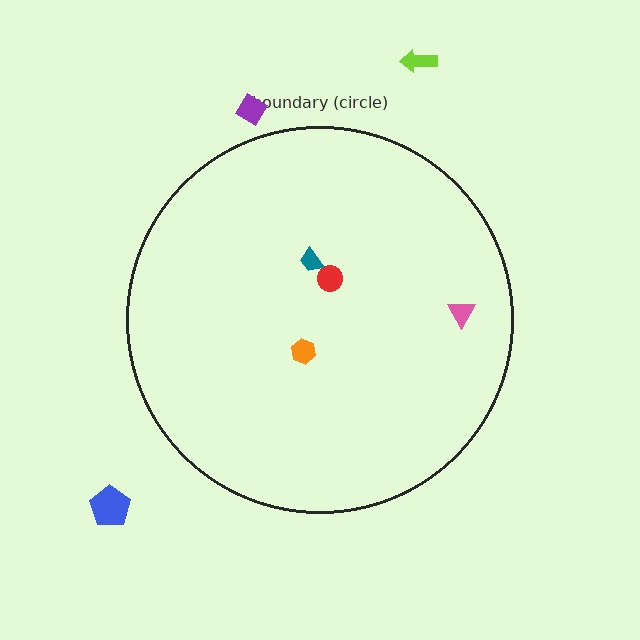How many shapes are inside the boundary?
4 inside, 3 outside.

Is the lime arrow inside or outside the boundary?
Outside.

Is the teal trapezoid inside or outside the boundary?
Inside.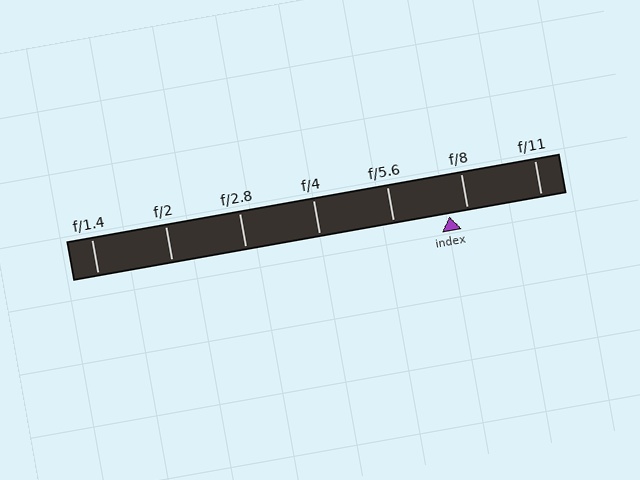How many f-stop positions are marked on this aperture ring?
There are 7 f-stop positions marked.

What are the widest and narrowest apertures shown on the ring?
The widest aperture shown is f/1.4 and the narrowest is f/11.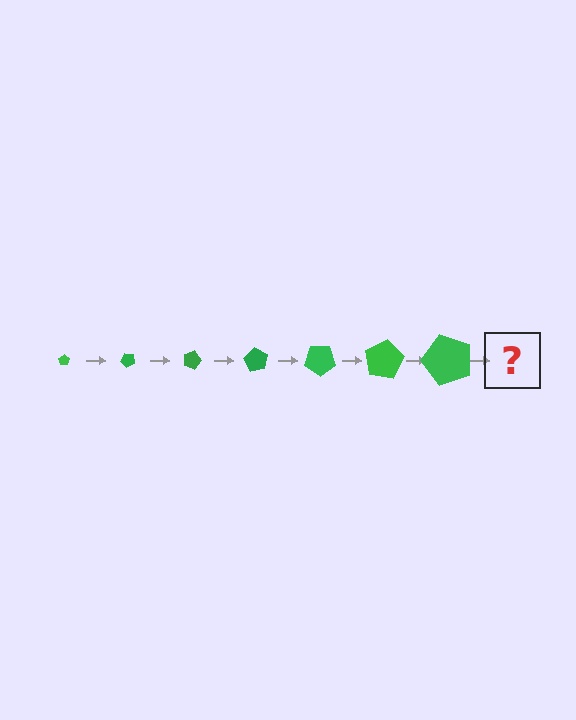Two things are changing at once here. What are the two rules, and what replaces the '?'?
The two rules are that the pentagon grows larger each step and it rotates 45 degrees each step. The '?' should be a pentagon, larger than the previous one and rotated 315 degrees from the start.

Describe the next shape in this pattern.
It should be a pentagon, larger than the previous one and rotated 315 degrees from the start.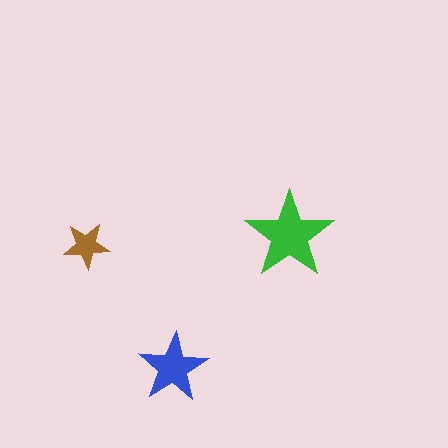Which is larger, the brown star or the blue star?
The blue one.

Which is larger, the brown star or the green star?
The green one.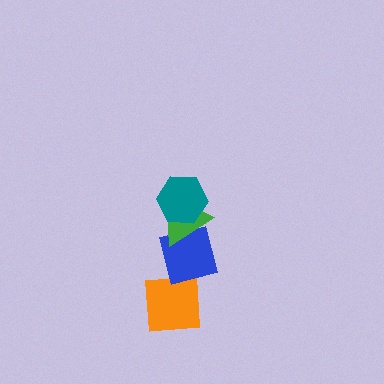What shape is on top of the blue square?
The green triangle is on top of the blue square.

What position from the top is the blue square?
The blue square is 3rd from the top.